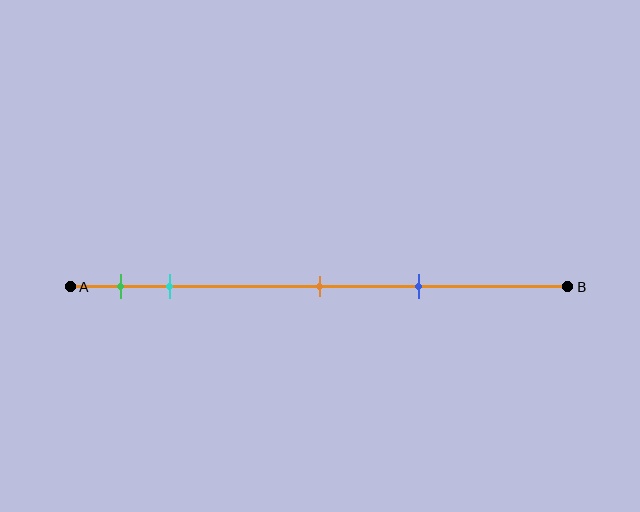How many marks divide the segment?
There are 4 marks dividing the segment.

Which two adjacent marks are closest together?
The green and cyan marks are the closest adjacent pair.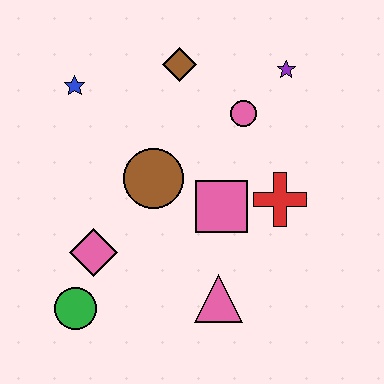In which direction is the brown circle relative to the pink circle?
The brown circle is to the left of the pink circle.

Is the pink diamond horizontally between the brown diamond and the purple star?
No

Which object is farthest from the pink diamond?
The purple star is farthest from the pink diamond.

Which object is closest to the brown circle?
The pink square is closest to the brown circle.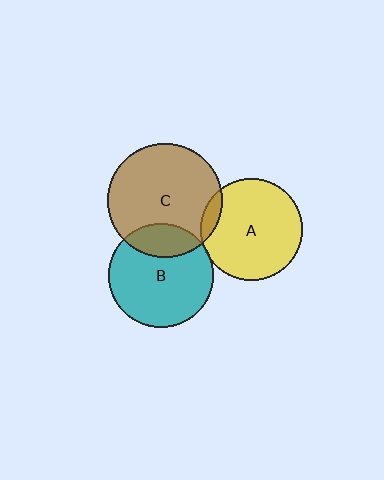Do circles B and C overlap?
Yes.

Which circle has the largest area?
Circle C (brown).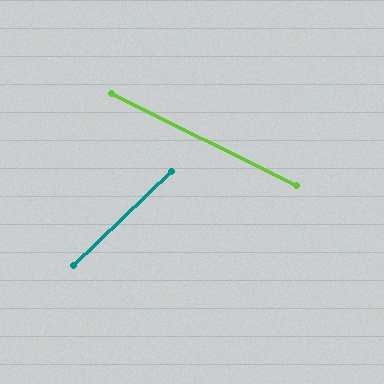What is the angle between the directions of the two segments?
Approximately 70 degrees.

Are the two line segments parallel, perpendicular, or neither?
Neither parallel nor perpendicular — they differ by about 70°.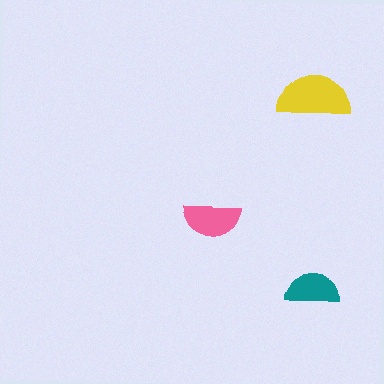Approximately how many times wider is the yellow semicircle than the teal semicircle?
About 1.5 times wider.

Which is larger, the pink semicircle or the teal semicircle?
The pink one.